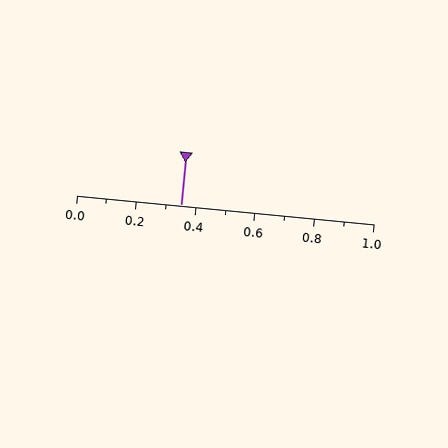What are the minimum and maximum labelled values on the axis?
The axis runs from 0.0 to 1.0.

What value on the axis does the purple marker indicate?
The marker indicates approximately 0.35.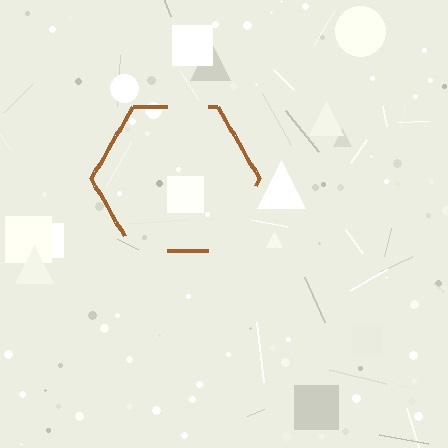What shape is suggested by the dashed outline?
The dashed outline suggests a hexagon.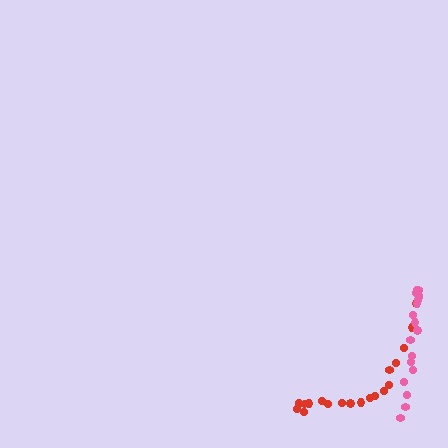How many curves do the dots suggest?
There are 2 distinct paths.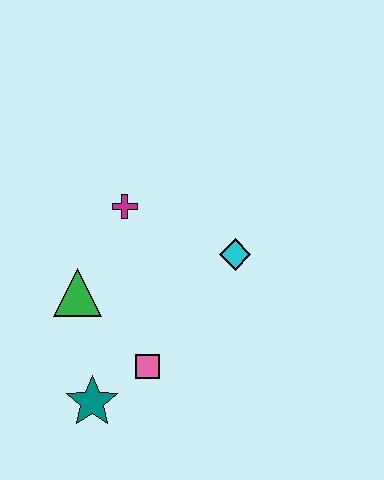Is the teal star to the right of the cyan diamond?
No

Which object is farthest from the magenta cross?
The teal star is farthest from the magenta cross.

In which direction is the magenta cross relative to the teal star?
The magenta cross is above the teal star.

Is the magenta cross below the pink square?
No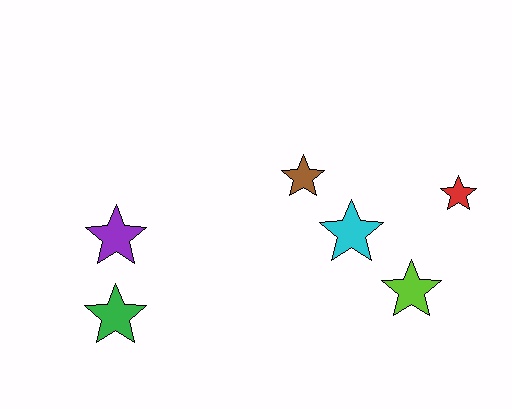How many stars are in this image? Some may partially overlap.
There are 6 stars.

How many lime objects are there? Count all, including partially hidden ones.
There is 1 lime object.